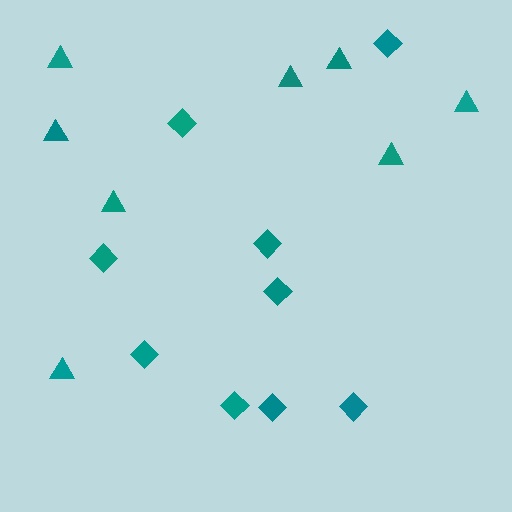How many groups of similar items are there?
There are 2 groups: one group of triangles (8) and one group of diamonds (9).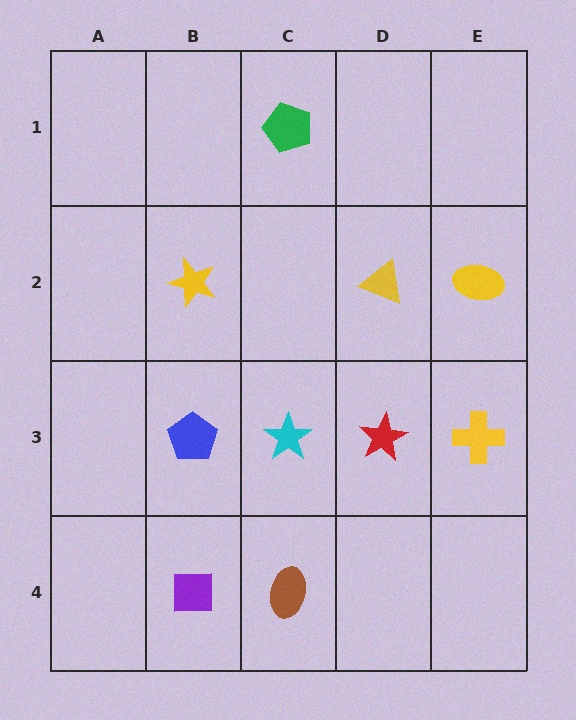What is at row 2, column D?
A yellow triangle.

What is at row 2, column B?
A yellow star.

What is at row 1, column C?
A green pentagon.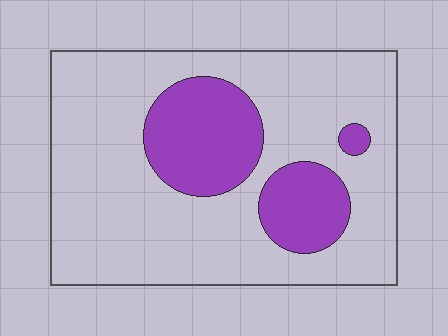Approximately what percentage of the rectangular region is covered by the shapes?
Approximately 25%.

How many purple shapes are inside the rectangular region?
3.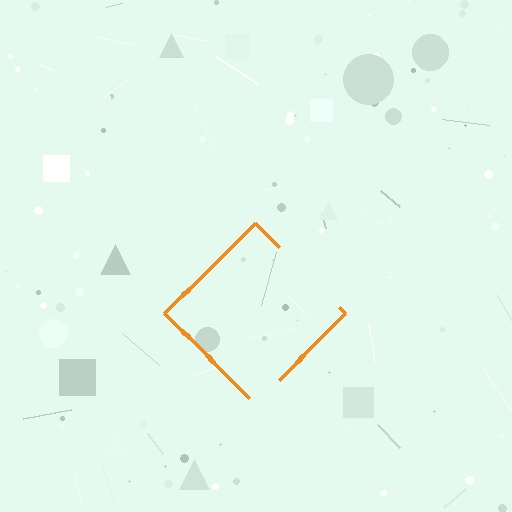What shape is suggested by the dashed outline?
The dashed outline suggests a diamond.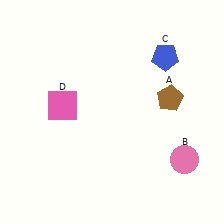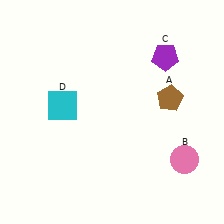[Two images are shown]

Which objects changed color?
C changed from blue to purple. D changed from pink to cyan.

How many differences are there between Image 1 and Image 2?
There are 2 differences between the two images.